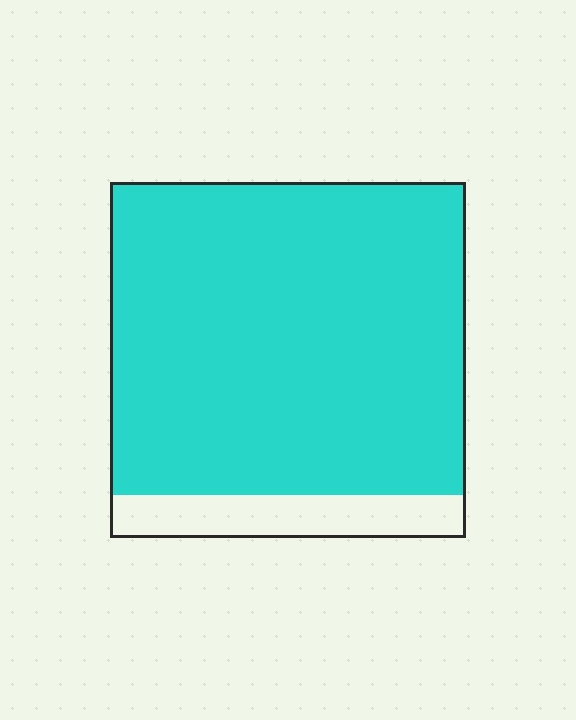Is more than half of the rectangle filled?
Yes.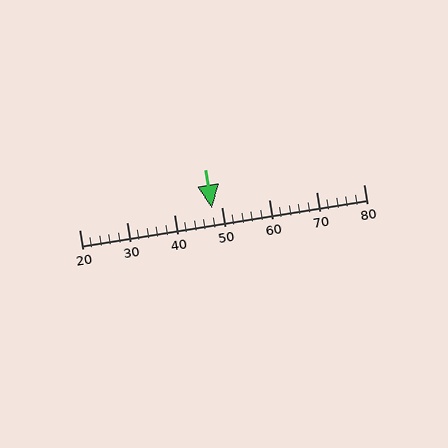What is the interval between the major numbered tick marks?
The major tick marks are spaced 10 units apart.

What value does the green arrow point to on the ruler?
The green arrow points to approximately 48.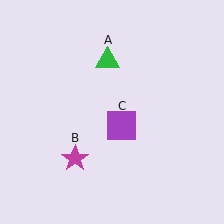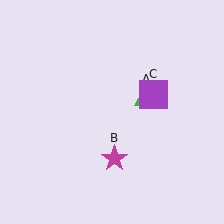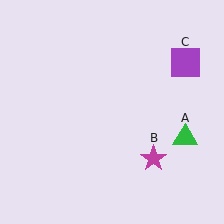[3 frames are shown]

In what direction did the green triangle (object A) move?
The green triangle (object A) moved down and to the right.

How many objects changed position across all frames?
3 objects changed position: green triangle (object A), magenta star (object B), purple square (object C).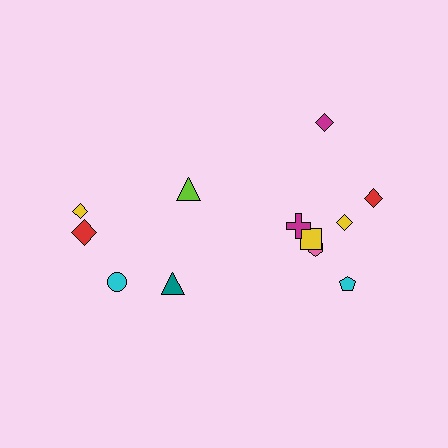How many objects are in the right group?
There are 7 objects.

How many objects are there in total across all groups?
There are 12 objects.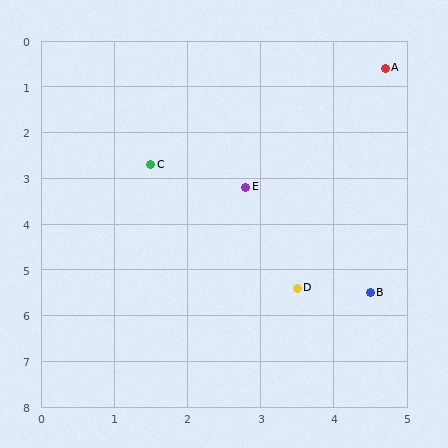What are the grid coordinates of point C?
Point C is at approximately (1.5, 2.7).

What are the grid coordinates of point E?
Point E is at approximately (2.8, 3.2).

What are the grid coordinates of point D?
Point D is at approximately (3.5, 5.4).